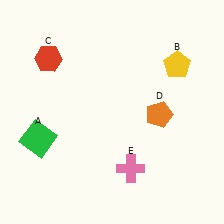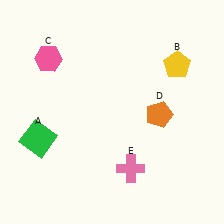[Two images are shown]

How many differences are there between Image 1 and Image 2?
There is 1 difference between the two images.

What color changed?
The hexagon (C) changed from red in Image 1 to pink in Image 2.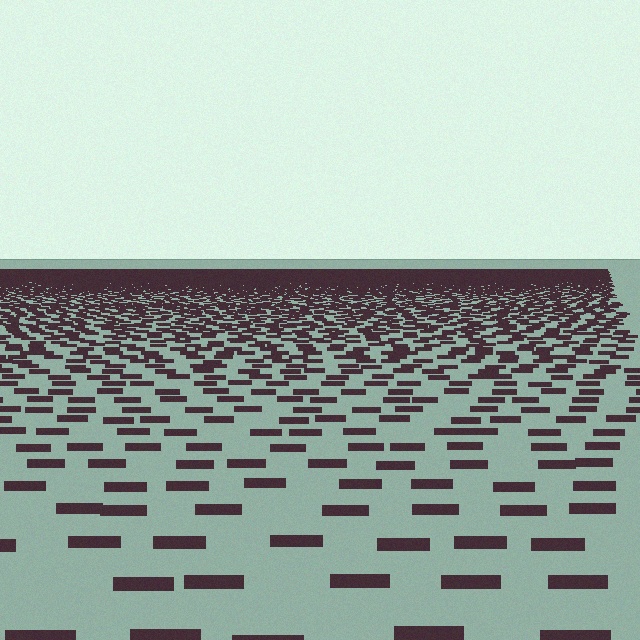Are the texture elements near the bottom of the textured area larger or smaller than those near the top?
Larger. Near the bottom, elements are closer to the viewer and appear at a bigger on-screen size.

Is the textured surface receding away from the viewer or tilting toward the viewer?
The surface is receding away from the viewer. Texture elements get smaller and denser toward the top.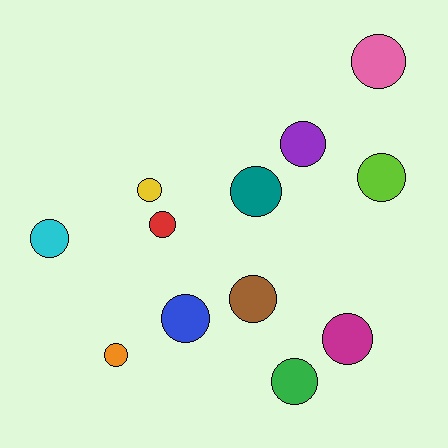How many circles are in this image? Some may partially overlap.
There are 12 circles.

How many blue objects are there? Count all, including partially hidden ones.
There is 1 blue object.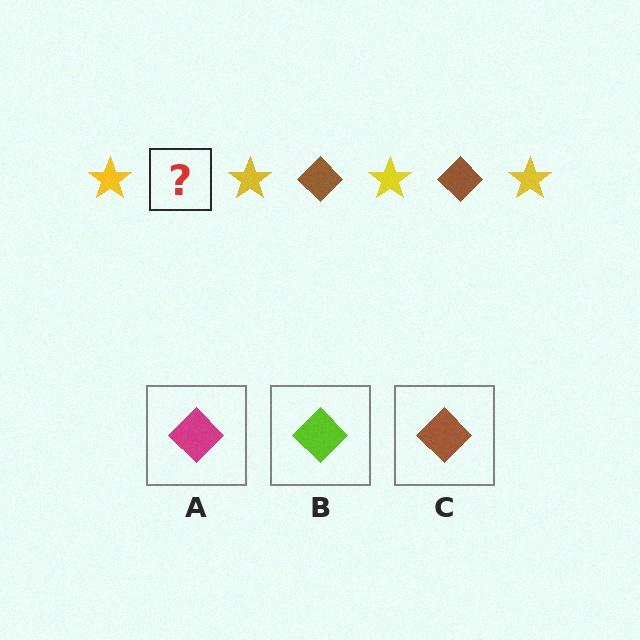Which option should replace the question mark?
Option C.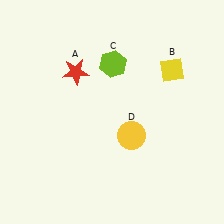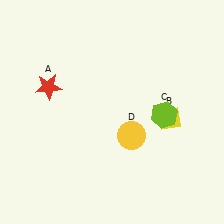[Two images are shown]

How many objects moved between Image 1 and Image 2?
3 objects moved between the two images.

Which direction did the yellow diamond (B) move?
The yellow diamond (B) moved down.